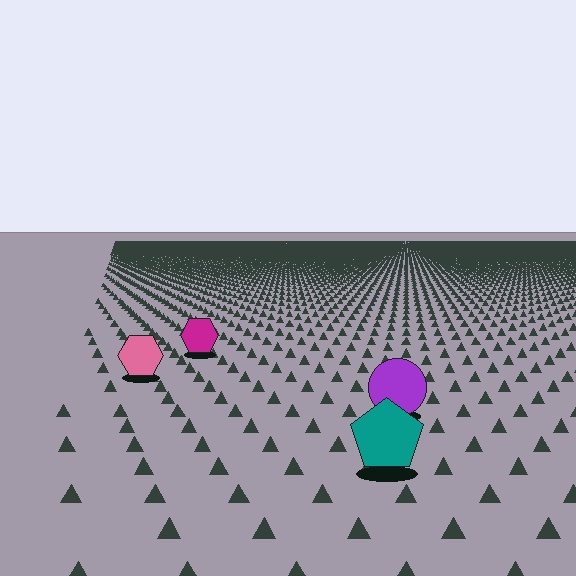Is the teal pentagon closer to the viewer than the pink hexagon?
Yes. The teal pentagon is closer — you can tell from the texture gradient: the ground texture is coarser near it.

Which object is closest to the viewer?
The teal pentagon is closest. The texture marks near it are larger and more spread out.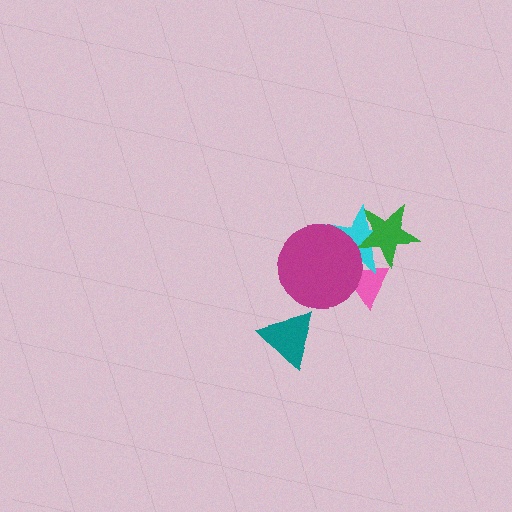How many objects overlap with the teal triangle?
0 objects overlap with the teal triangle.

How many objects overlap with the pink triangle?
3 objects overlap with the pink triangle.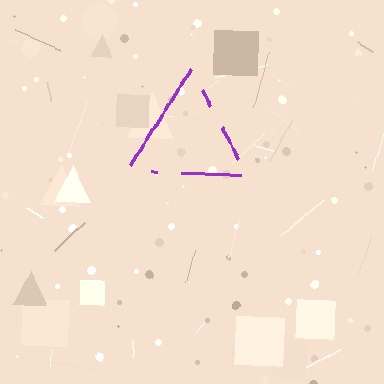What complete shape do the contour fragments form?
The contour fragments form a triangle.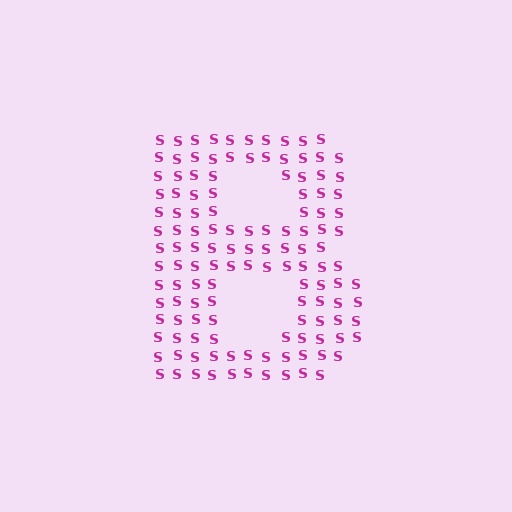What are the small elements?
The small elements are letter S's.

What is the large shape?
The large shape is the letter B.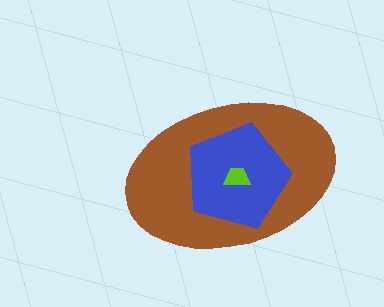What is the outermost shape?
The brown ellipse.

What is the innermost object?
The lime trapezoid.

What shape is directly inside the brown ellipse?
The blue pentagon.